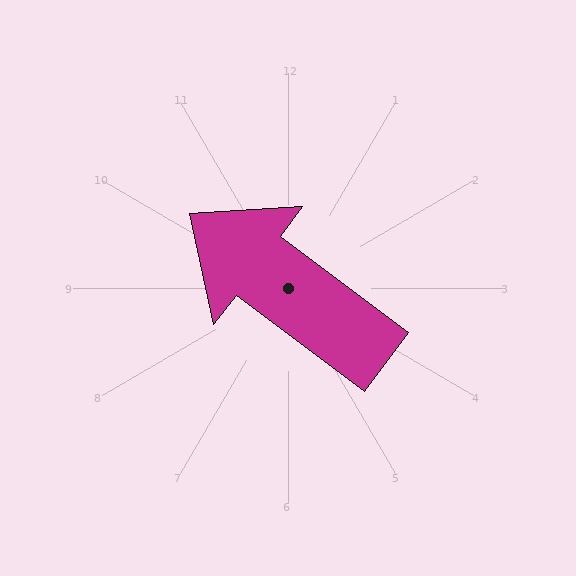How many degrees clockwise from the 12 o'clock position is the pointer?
Approximately 307 degrees.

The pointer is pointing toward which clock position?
Roughly 10 o'clock.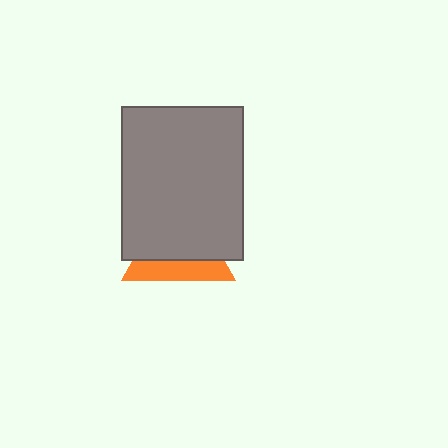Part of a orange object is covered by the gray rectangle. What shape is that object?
It is a triangle.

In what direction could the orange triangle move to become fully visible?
The orange triangle could move down. That would shift it out from behind the gray rectangle entirely.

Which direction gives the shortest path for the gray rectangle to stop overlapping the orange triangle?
Moving up gives the shortest separation.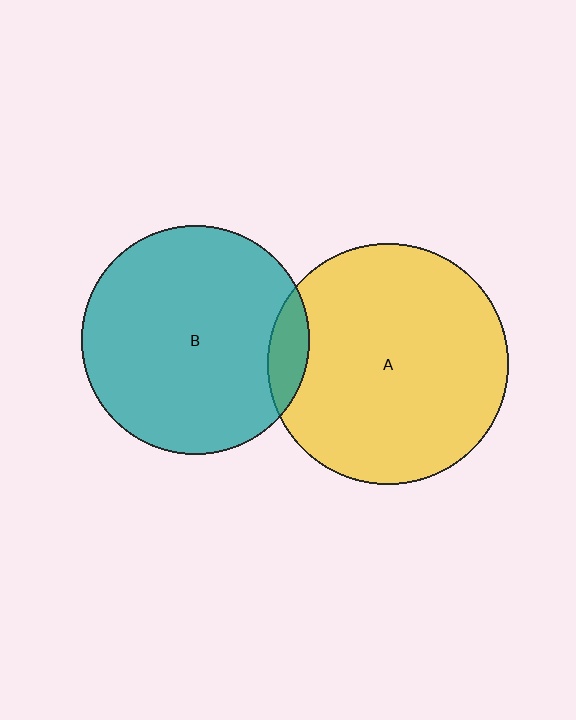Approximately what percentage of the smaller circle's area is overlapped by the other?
Approximately 10%.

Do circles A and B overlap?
Yes.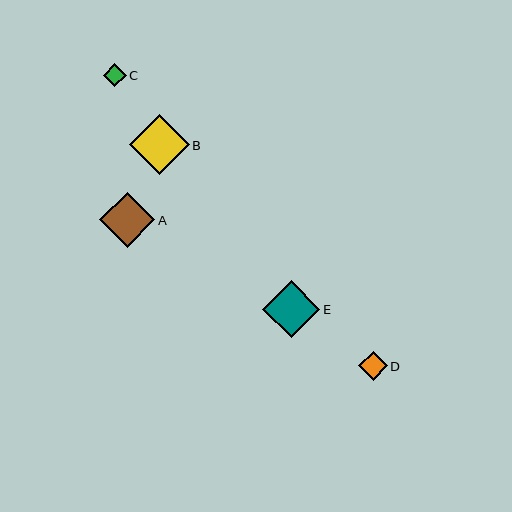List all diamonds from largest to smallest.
From largest to smallest: B, E, A, D, C.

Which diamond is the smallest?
Diamond C is the smallest with a size of approximately 23 pixels.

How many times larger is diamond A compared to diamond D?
Diamond A is approximately 1.9 times the size of diamond D.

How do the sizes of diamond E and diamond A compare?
Diamond E and diamond A are approximately the same size.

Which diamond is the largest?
Diamond B is the largest with a size of approximately 60 pixels.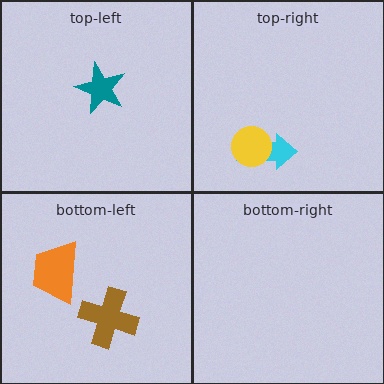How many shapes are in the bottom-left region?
2.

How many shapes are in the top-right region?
2.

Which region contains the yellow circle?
The top-right region.